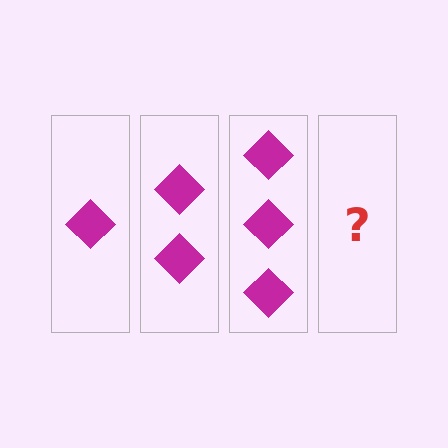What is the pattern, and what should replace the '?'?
The pattern is that each step adds one more diamond. The '?' should be 4 diamonds.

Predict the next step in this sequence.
The next step is 4 diamonds.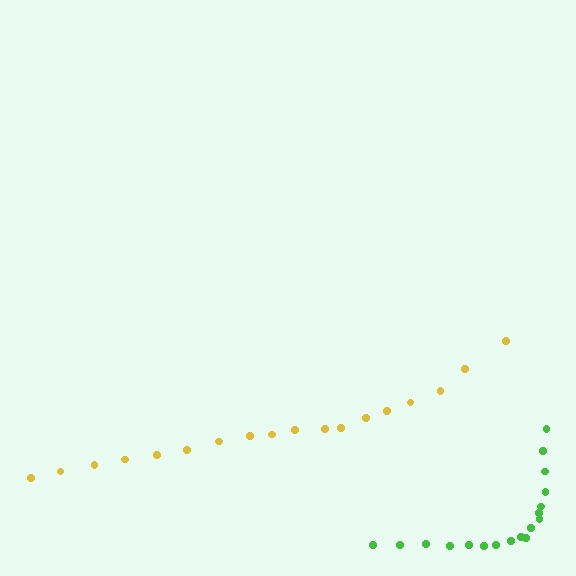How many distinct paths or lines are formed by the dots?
There are 2 distinct paths.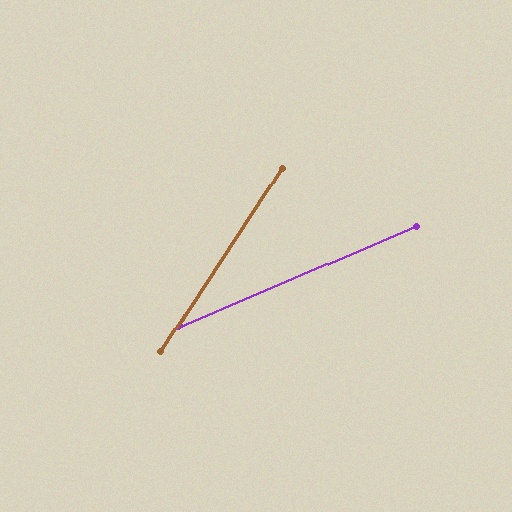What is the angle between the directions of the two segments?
Approximately 34 degrees.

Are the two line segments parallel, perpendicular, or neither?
Neither parallel nor perpendicular — they differ by about 34°.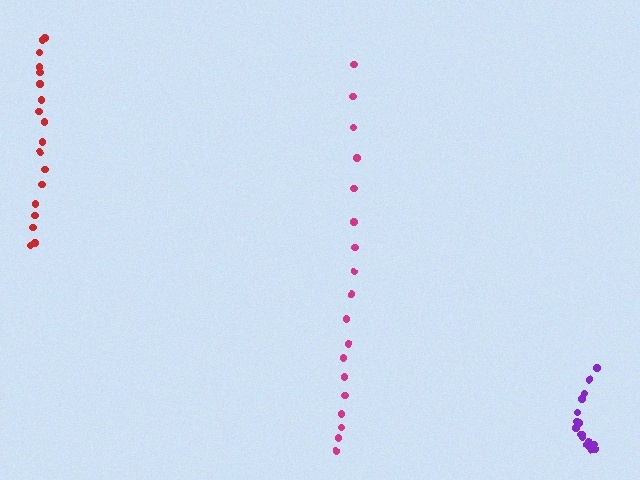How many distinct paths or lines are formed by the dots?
There are 3 distinct paths.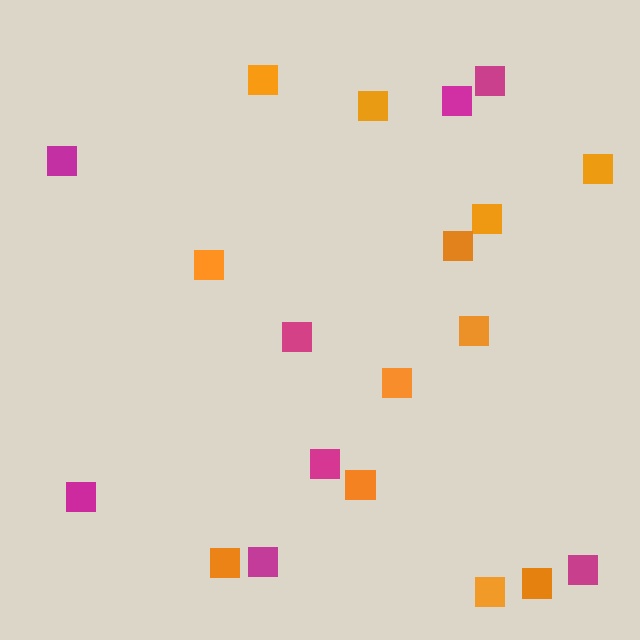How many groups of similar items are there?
There are 2 groups: one group of magenta squares (8) and one group of orange squares (12).